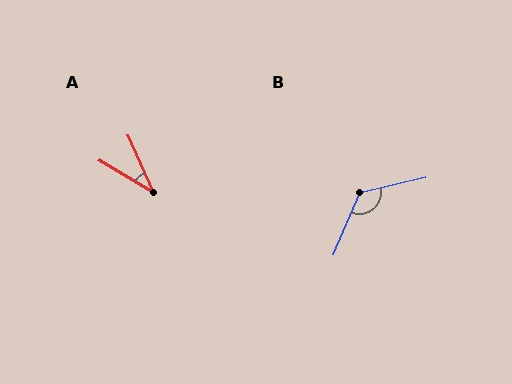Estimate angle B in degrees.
Approximately 126 degrees.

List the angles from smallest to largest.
A (34°), B (126°).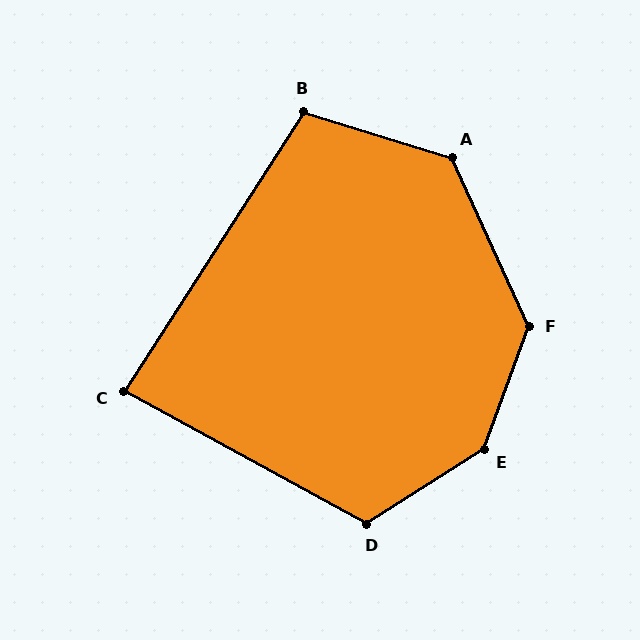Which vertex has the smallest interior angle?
C, at approximately 86 degrees.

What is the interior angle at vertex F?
Approximately 135 degrees (obtuse).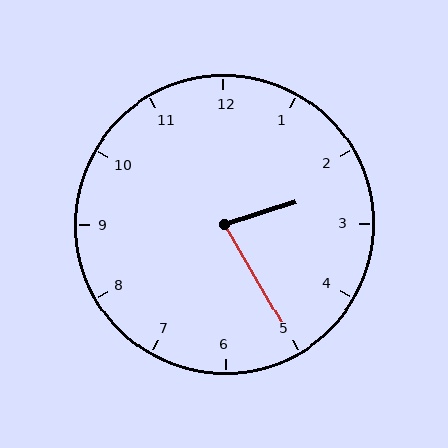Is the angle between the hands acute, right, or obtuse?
It is acute.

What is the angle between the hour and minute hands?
Approximately 78 degrees.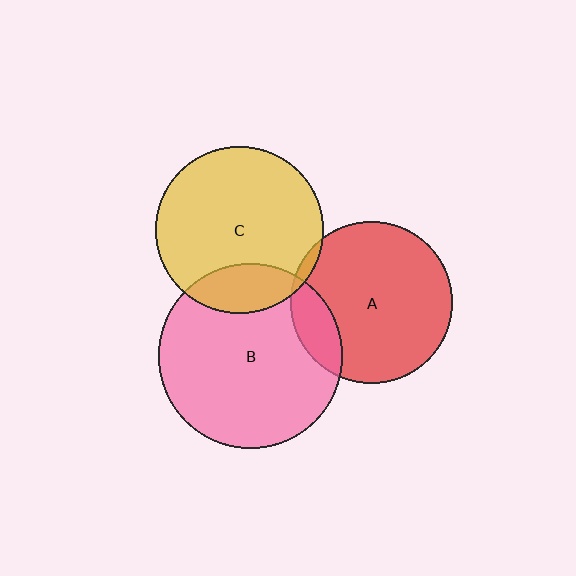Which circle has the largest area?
Circle B (pink).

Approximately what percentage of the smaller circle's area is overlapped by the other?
Approximately 15%.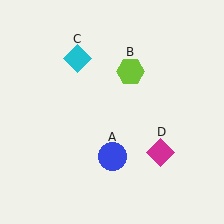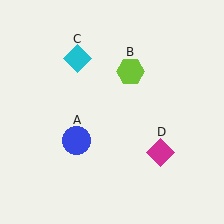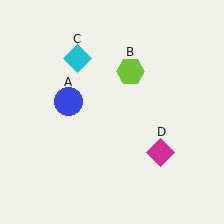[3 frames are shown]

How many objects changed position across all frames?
1 object changed position: blue circle (object A).